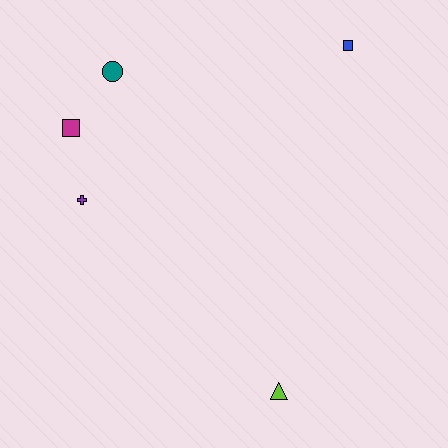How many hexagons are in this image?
There are no hexagons.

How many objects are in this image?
There are 5 objects.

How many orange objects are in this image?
There are no orange objects.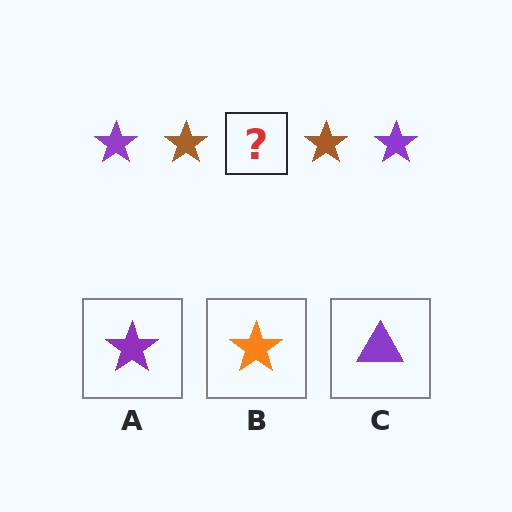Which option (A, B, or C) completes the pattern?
A.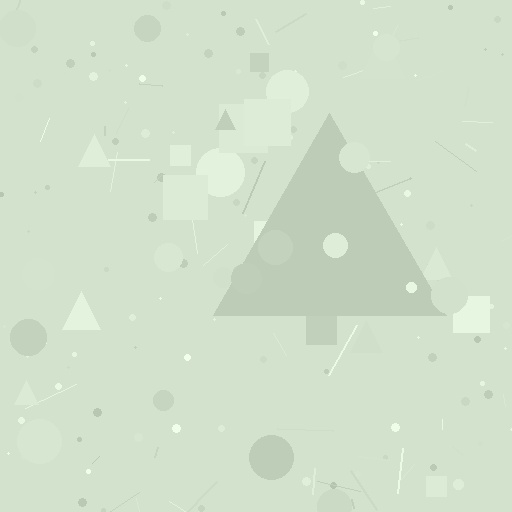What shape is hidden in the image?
A triangle is hidden in the image.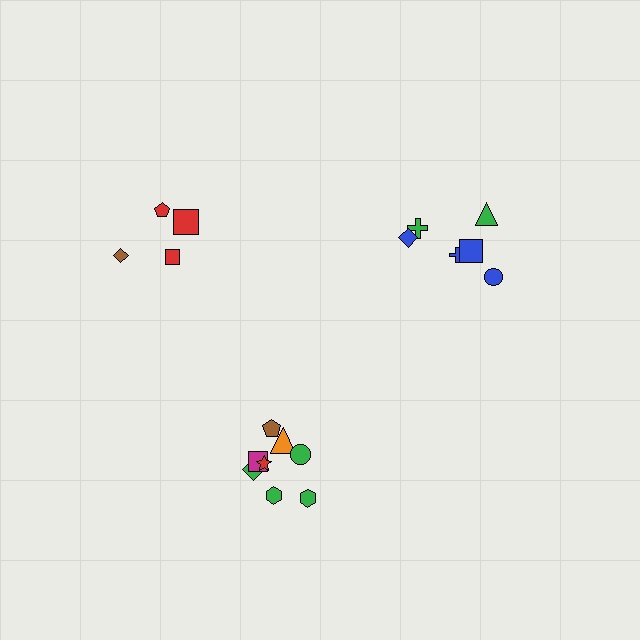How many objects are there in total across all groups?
There are 18 objects.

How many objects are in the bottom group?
There are 8 objects.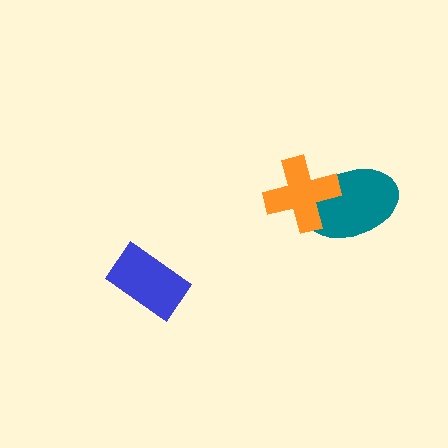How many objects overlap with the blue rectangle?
0 objects overlap with the blue rectangle.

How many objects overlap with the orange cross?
1 object overlaps with the orange cross.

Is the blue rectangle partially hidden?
No, no other shape covers it.